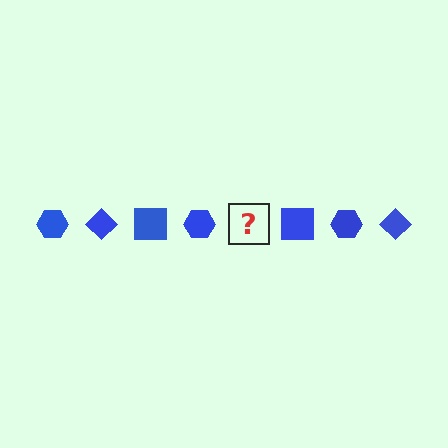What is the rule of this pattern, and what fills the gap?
The rule is that the pattern cycles through hexagon, diamond, square shapes in blue. The gap should be filled with a blue diamond.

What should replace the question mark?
The question mark should be replaced with a blue diamond.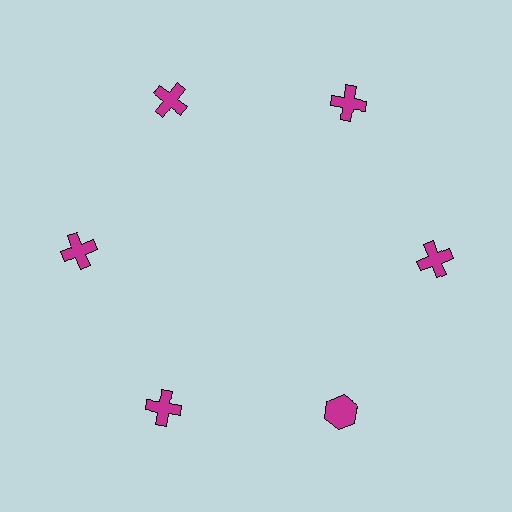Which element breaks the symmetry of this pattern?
The magenta hexagon at roughly the 5 o'clock position breaks the symmetry. All other shapes are magenta crosses.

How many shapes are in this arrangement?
There are 6 shapes arranged in a ring pattern.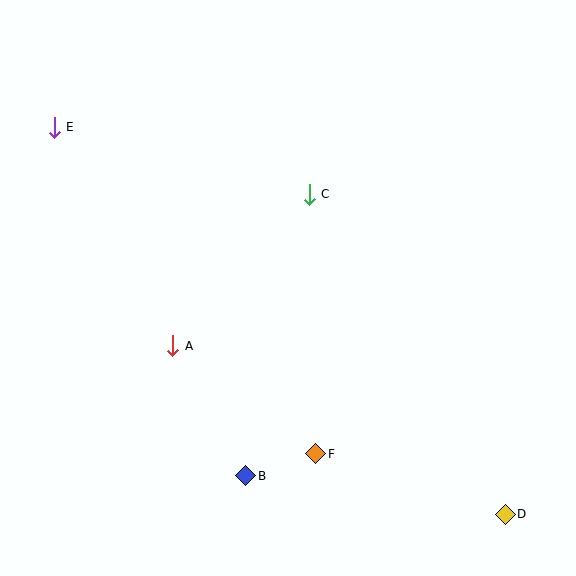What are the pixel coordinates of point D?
Point D is at (505, 514).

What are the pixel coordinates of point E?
Point E is at (54, 127).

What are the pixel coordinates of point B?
Point B is at (246, 476).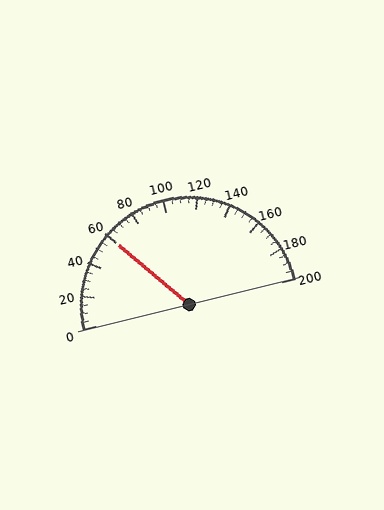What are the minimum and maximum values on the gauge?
The gauge ranges from 0 to 200.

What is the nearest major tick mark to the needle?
The nearest major tick mark is 60.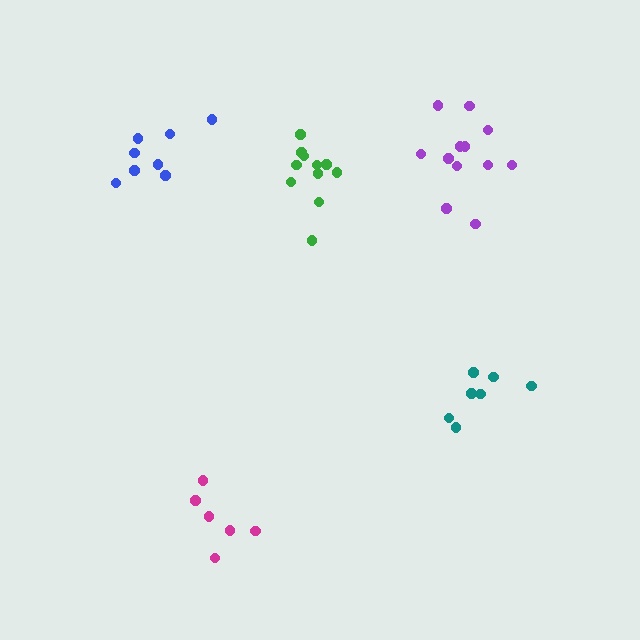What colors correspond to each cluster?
The clusters are colored: purple, green, magenta, teal, blue.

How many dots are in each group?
Group 1: 12 dots, Group 2: 11 dots, Group 3: 6 dots, Group 4: 7 dots, Group 5: 8 dots (44 total).